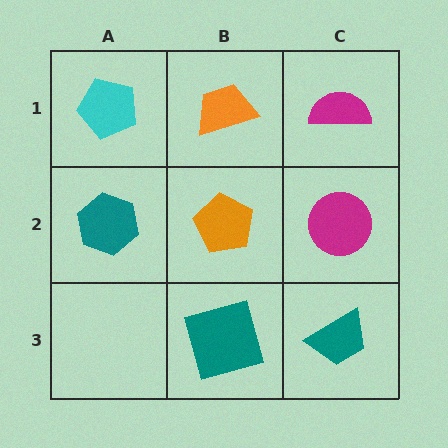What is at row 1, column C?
A magenta semicircle.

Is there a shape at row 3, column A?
No, that cell is empty.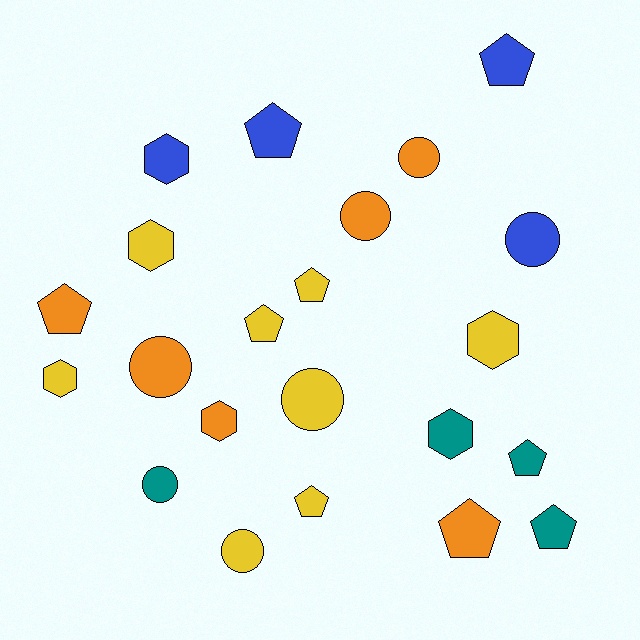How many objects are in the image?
There are 22 objects.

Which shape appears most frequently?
Pentagon, with 9 objects.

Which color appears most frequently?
Yellow, with 8 objects.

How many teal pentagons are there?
There are 2 teal pentagons.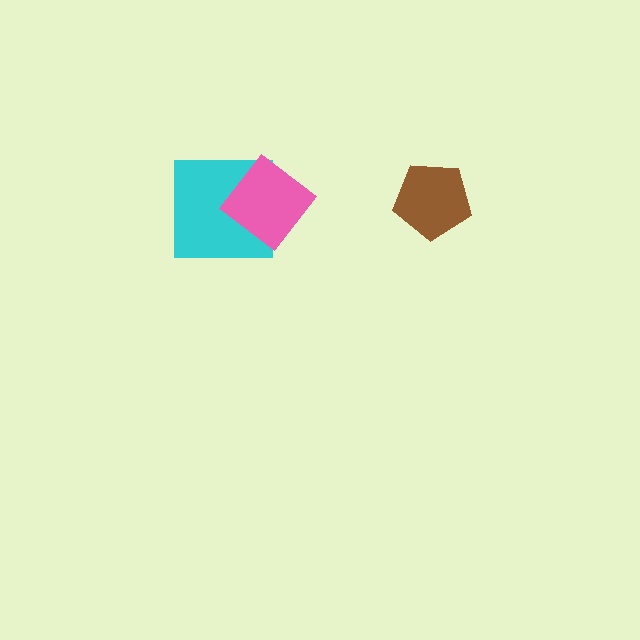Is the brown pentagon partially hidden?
No, no other shape covers it.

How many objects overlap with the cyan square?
1 object overlaps with the cyan square.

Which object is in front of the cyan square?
The pink diamond is in front of the cyan square.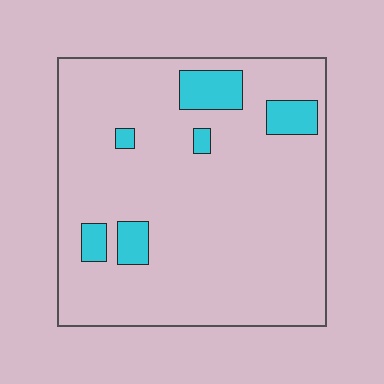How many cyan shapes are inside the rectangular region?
6.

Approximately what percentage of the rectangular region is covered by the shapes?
Approximately 10%.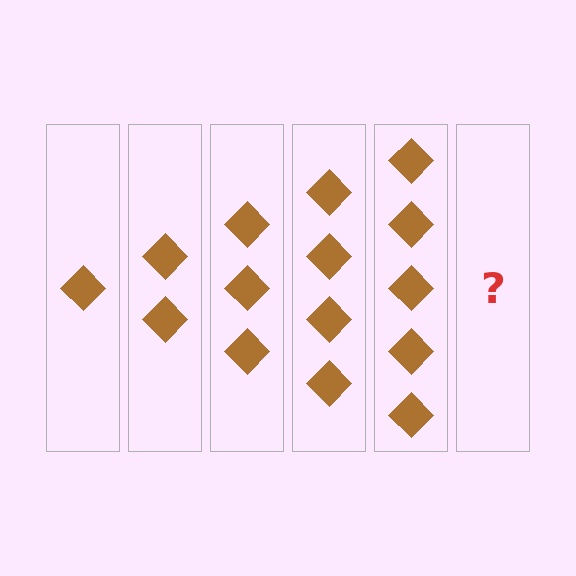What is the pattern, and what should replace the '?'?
The pattern is that each step adds one more diamond. The '?' should be 6 diamonds.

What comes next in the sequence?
The next element should be 6 diamonds.